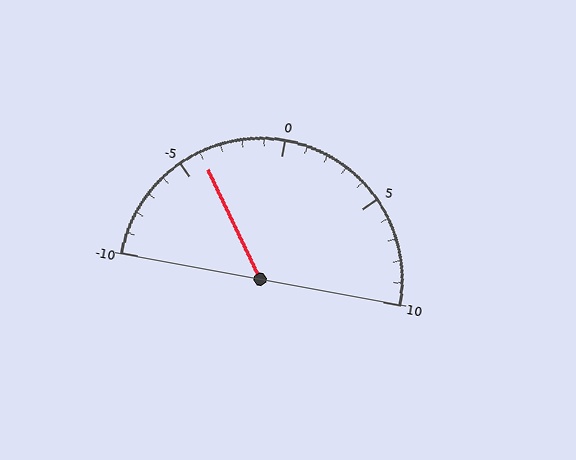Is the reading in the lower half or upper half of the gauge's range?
The reading is in the lower half of the range (-10 to 10).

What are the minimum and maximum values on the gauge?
The gauge ranges from -10 to 10.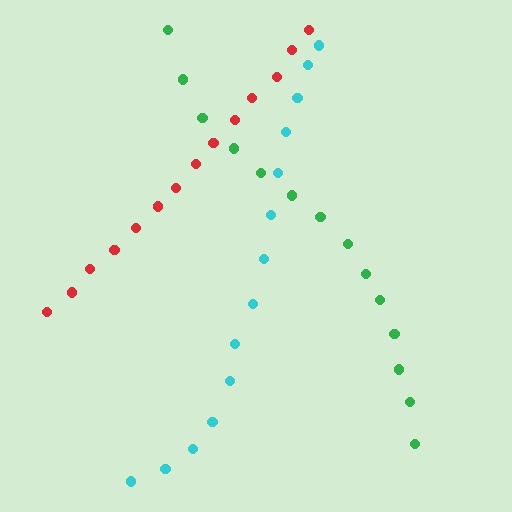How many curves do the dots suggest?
There are 3 distinct paths.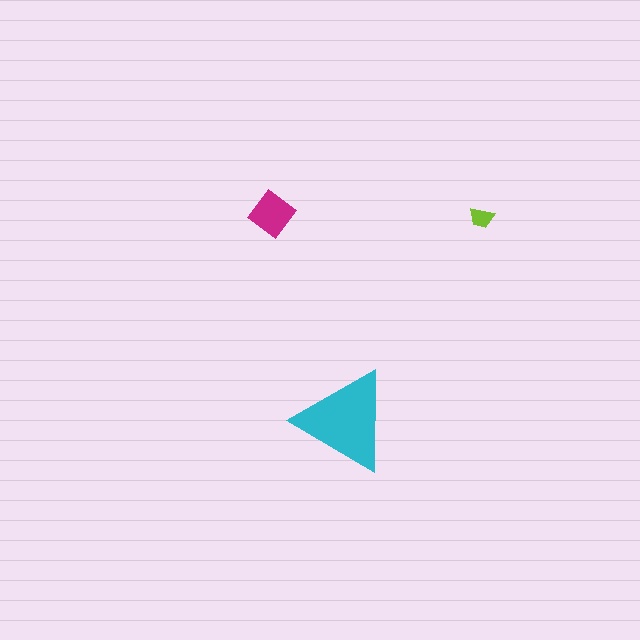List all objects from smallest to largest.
The lime trapezoid, the magenta diamond, the cyan triangle.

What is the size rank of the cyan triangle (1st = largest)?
1st.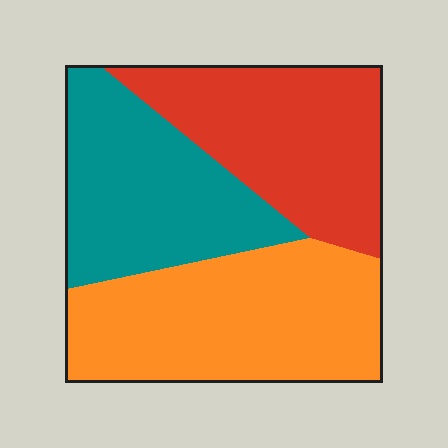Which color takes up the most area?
Orange, at roughly 40%.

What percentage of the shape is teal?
Teal covers roughly 30% of the shape.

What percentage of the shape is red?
Red takes up about one third (1/3) of the shape.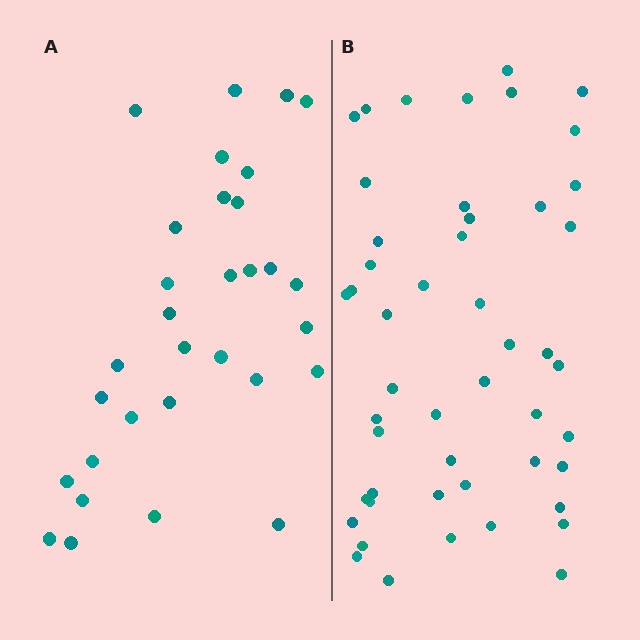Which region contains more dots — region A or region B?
Region B (the right region) has more dots.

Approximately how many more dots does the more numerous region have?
Region B has approximately 20 more dots than region A.